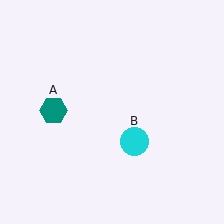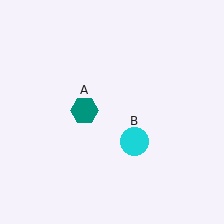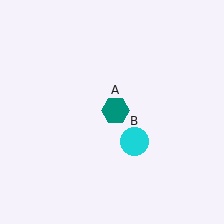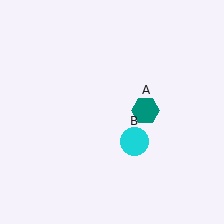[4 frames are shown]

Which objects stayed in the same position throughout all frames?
Cyan circle (object B) remained stationary.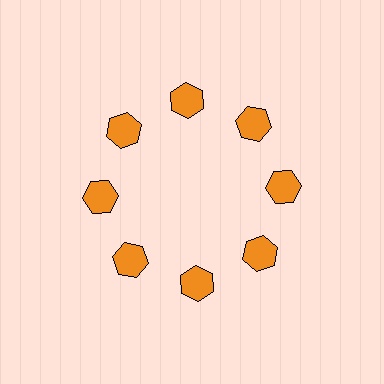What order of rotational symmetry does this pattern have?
This pattern has 8-fold rotational symmetry.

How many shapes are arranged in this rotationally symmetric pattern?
There are 8 shapes, arranged in 8 groups of 1.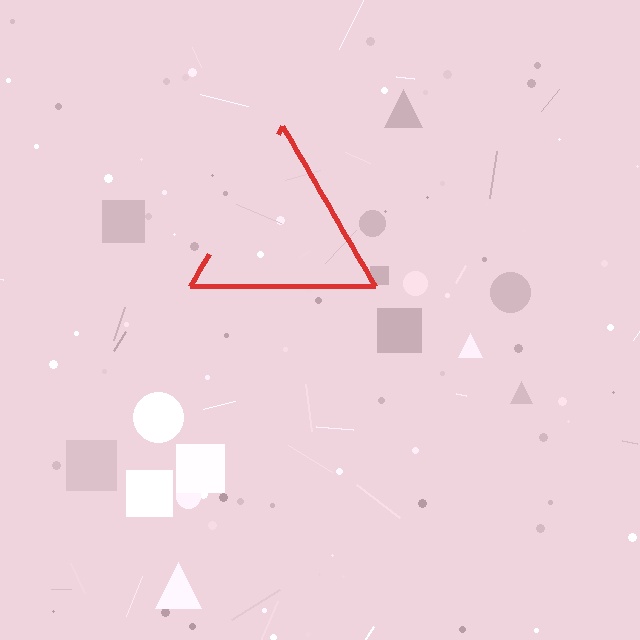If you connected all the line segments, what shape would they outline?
They would outline a triangle.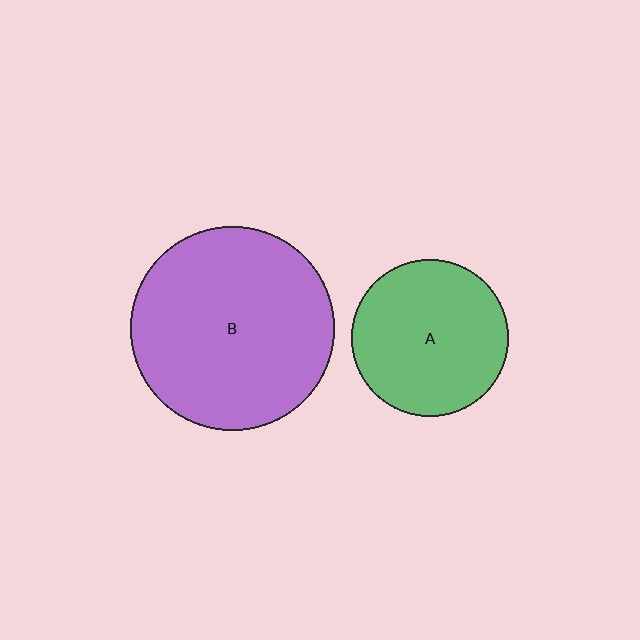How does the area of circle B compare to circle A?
Approximately 1.7 times.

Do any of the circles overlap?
No, none of the circles overlap.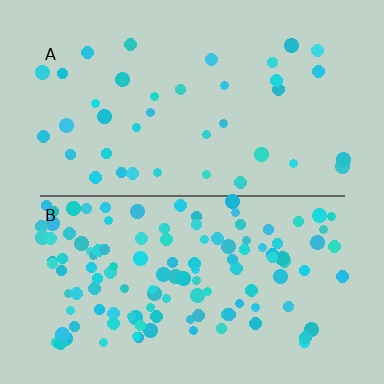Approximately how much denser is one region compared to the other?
Approximately 3.2× — region B over region A.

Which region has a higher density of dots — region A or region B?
B (the bottom).